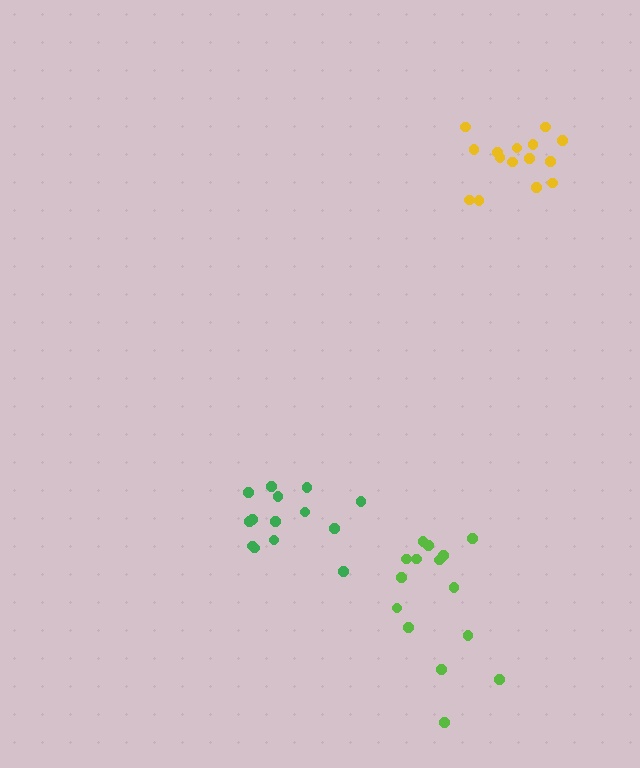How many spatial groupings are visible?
There are 3 spatial groupings.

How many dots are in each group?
Group 1: 14 dots, Group 2: 15 dots, Group 3: 15 dots (44 total).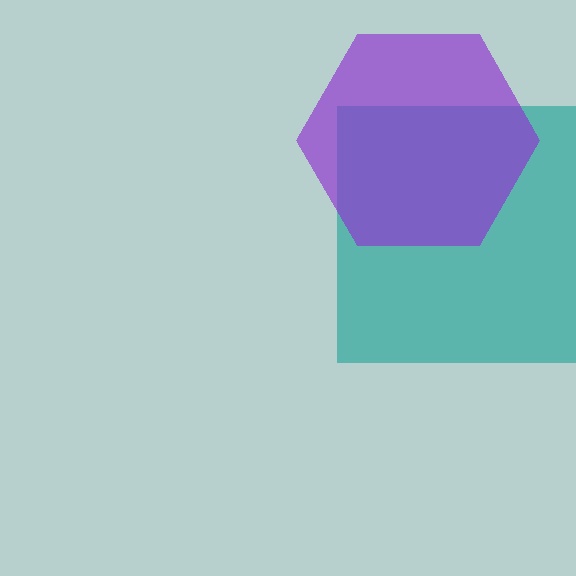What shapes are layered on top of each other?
The layered shapes are: a teal square, a purple hexagon.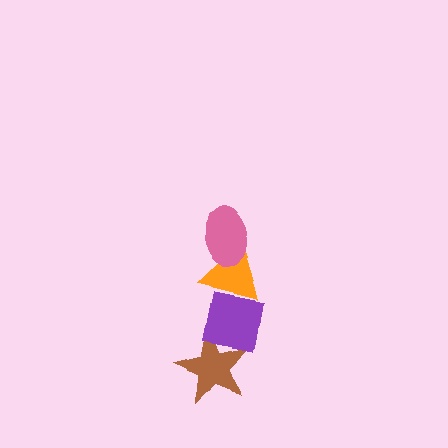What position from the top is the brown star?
The brown star is 4th from the top.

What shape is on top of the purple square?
The orange triangle is on top of the purple square.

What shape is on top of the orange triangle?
The pink ellipse is on top of the orange triangle.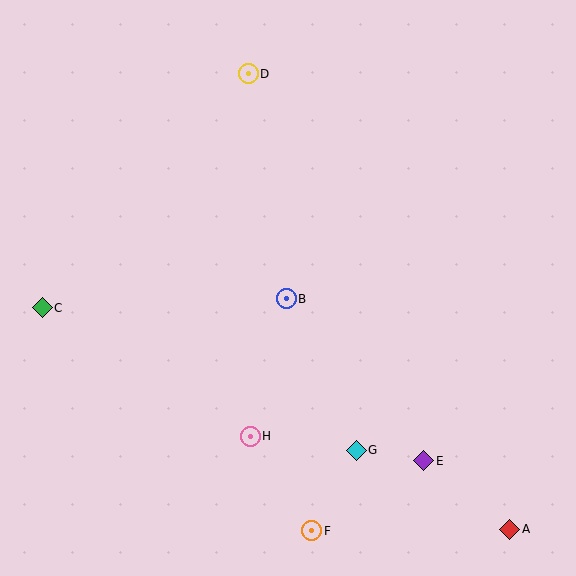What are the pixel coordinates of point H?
Point H is at (250, 436).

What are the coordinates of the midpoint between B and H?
The midpoint between B and H is at (268, 367).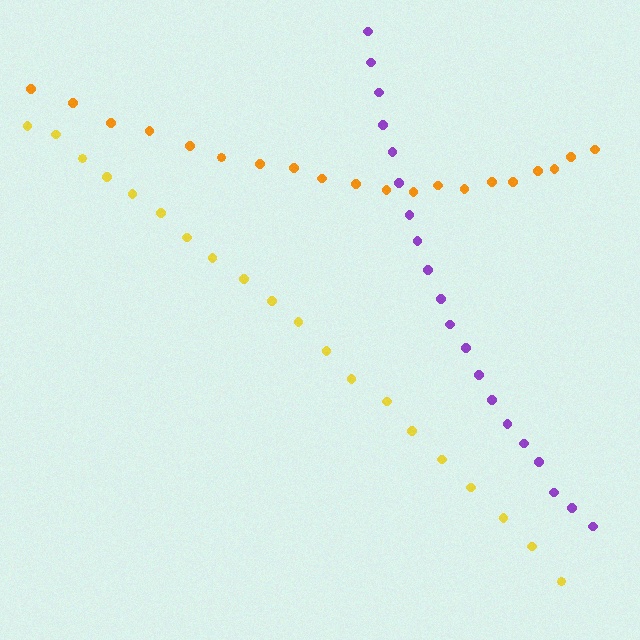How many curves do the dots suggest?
There are 3 distinct paths.